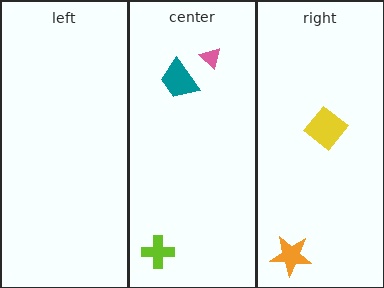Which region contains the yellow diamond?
The right region.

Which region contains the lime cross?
The center region.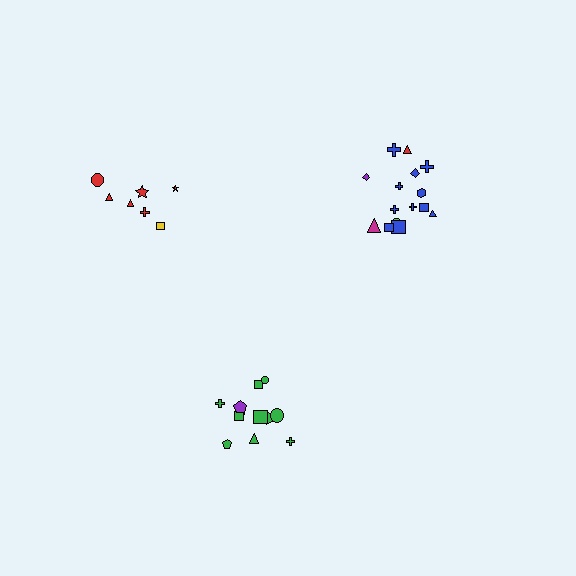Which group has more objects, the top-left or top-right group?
The top-right group.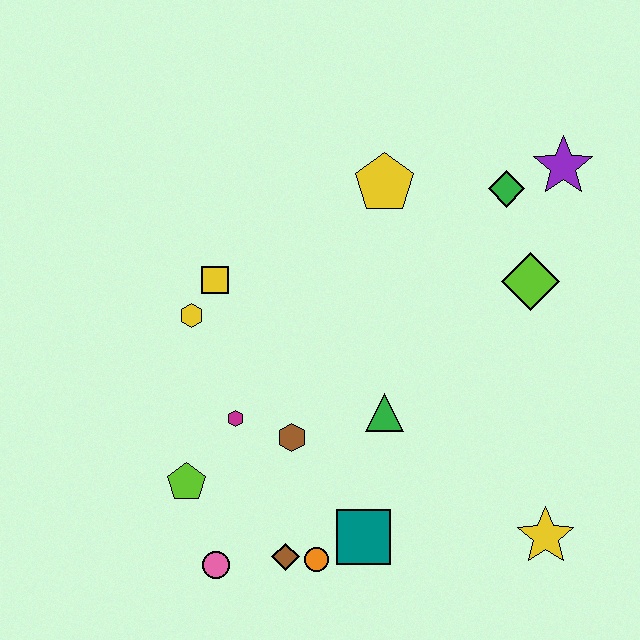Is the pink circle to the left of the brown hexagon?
Yes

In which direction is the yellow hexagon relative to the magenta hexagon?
The yellow hexagon is above the magenta hexagon.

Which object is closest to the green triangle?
The brown hexagon is closest to the green triangle.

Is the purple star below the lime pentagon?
No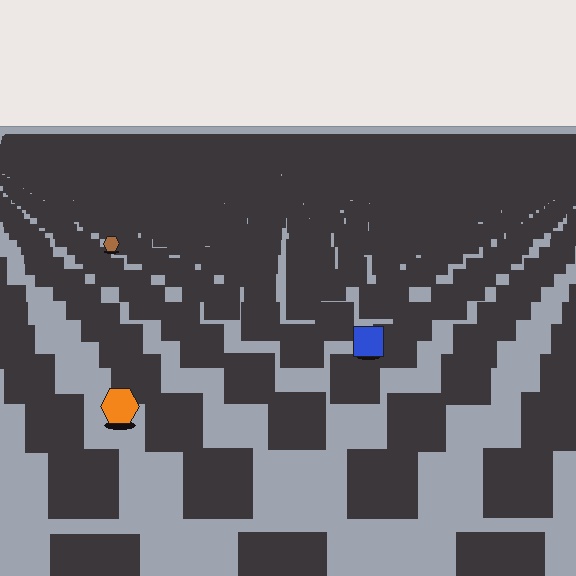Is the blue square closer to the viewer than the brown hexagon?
Yes. The blue square is closer — you can tell from the texture gradient: the ground texture is coarser near it.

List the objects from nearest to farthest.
From nearest to farthest: the orange hexagon, the blue square, the brown hexagon.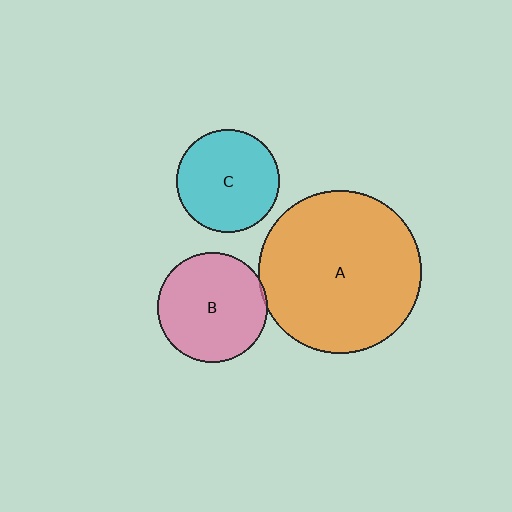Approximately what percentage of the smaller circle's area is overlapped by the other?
Approximately 5%.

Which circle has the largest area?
Circle A (orange).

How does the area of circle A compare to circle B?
Approximately 2.2 times.